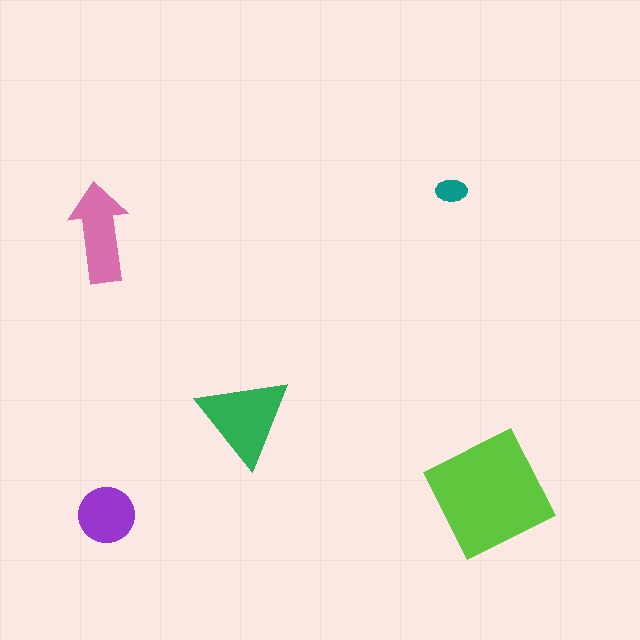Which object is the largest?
The lime square.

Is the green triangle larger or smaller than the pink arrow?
Larger.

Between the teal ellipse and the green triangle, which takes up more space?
The green triangle.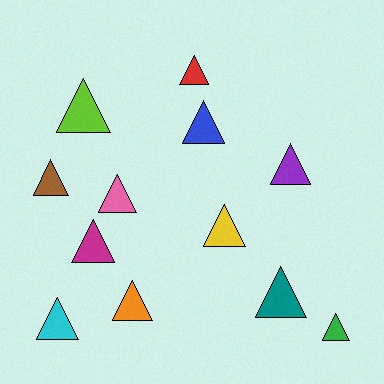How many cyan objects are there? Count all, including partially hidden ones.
There is 1 cyan object.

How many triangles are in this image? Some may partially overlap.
There are 12 triangles.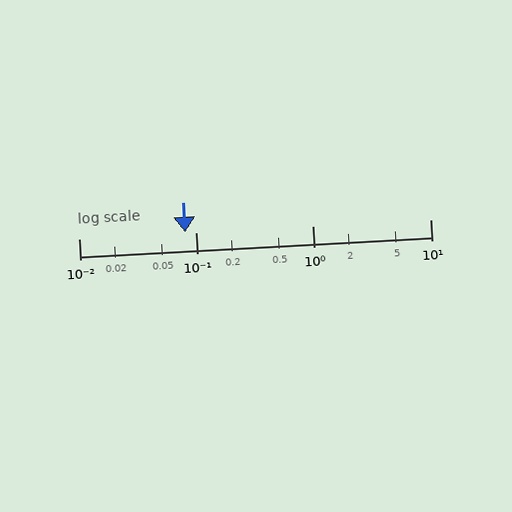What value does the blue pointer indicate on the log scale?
The pointer indicates approximately 0.081.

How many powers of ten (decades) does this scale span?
The scale spans 3 decades, from 0.01 to 10.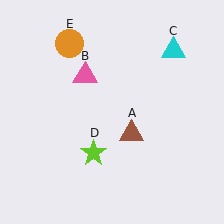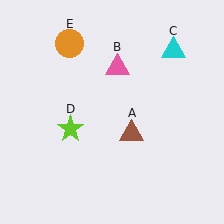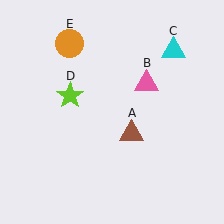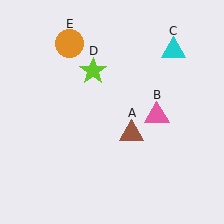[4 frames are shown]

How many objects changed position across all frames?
2 objects changed position: pink triangle (object B), lime star (object D).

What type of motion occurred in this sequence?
The pink triangle (object B), lime star (object D) rotated clockwise around the center of the scene.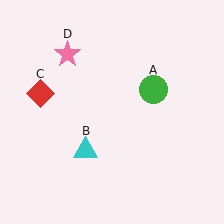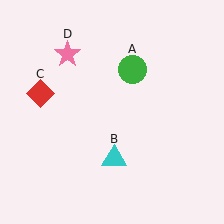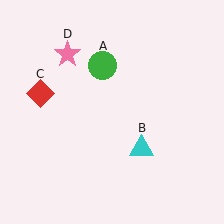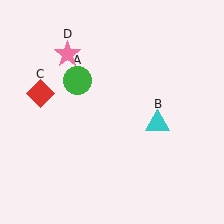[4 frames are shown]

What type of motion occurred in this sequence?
The green circle (object A), cyan triangle (object B) rotated counterclockwise around the center of the scene.